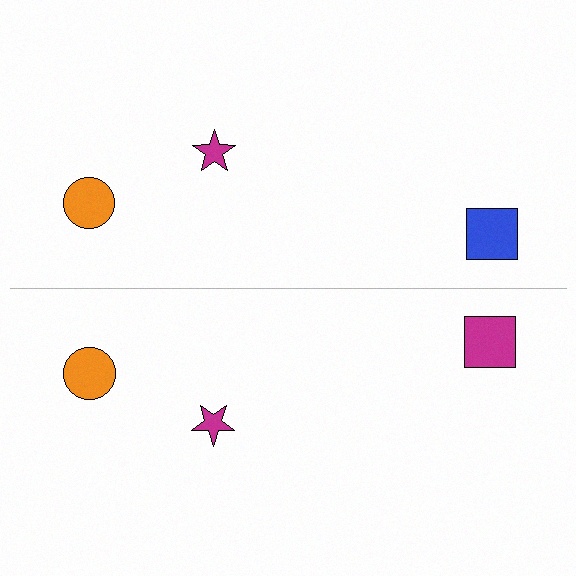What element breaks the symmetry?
The magenta square on the bottom side breaks the symmetry — its mirror counterpart is blue.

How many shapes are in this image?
There are 6 shapes in this image.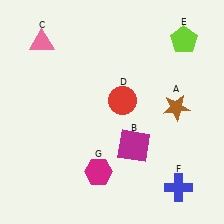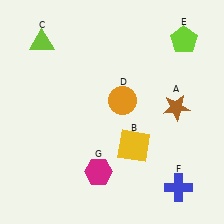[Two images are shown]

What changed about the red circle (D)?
In Image 1, D is red. In Image 2, it changed to orange.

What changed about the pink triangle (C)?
In Image 1, C is pink. In Image 2, it changed to lime.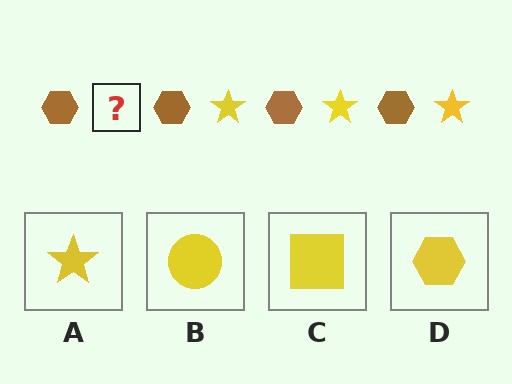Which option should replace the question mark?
Option A.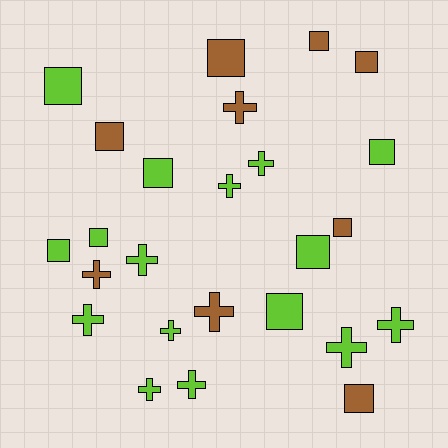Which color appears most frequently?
Lime, with 16 objects.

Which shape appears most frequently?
Square, with 13 objects.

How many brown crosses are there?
There are 3 brown crosses.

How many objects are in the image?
There are 25 objects.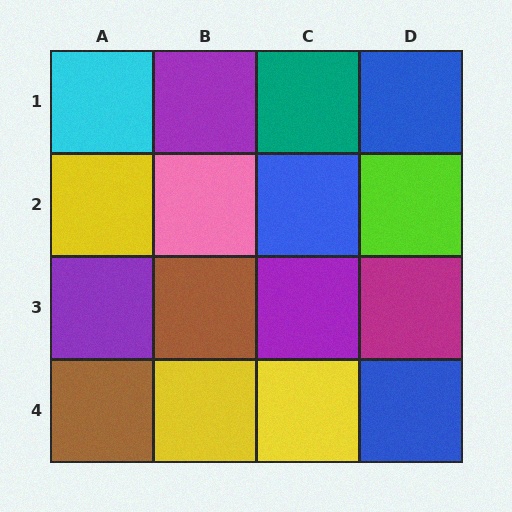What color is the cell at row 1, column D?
Blue.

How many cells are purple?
3 cells are purple.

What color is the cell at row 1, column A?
Cyan.